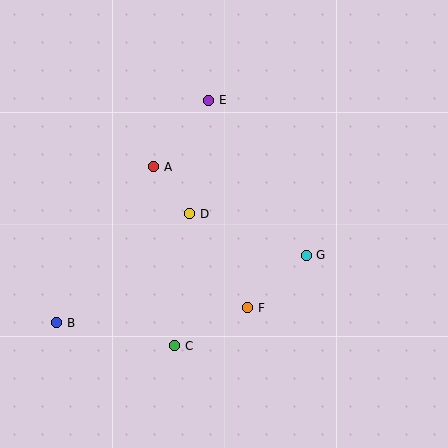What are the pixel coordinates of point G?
Point G is at (306, 255).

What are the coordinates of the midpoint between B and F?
The midpoint between B and F is at (152, 315).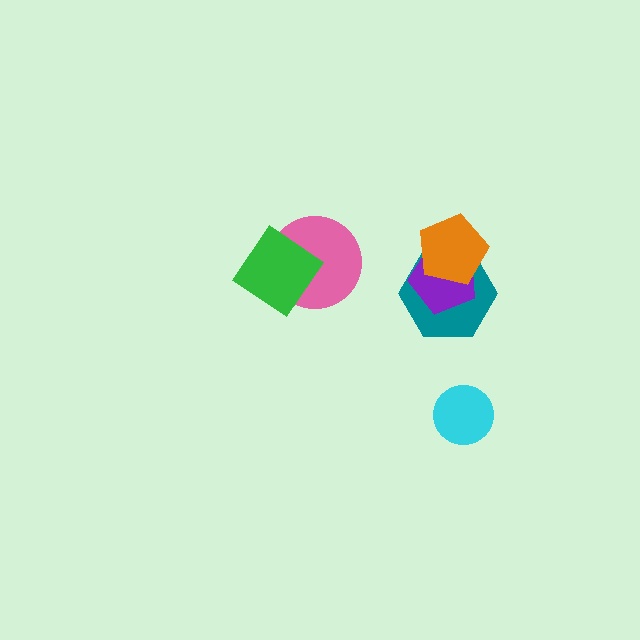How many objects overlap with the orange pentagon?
2 objects overlap with the orange pentagon.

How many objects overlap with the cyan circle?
0 objects overlap with the cyan circle.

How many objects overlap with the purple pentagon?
2 objects overlap with the purple pentagon.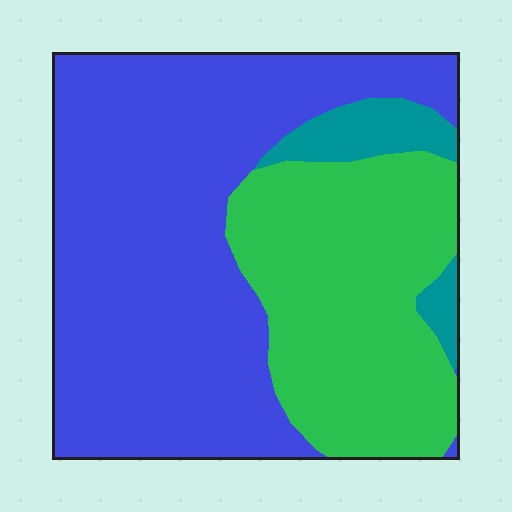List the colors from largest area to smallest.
From largest to smallest: blue, green, teal.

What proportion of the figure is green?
Green takes up between a third and a half of the figure.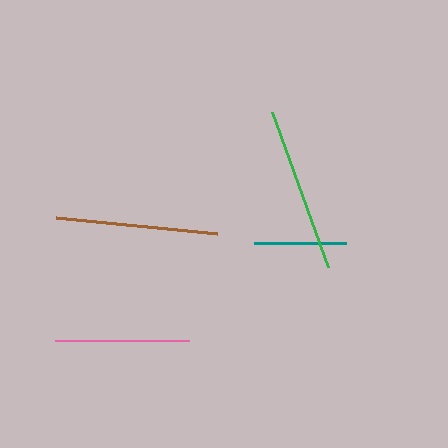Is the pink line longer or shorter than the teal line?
The pink line is longer than the teal line.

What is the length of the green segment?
The green segment is approximately 165 pixels long.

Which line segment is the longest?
The green line is the longest at approximately 165 pixels.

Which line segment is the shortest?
The teal line is the shortest at approximately 92 pixels.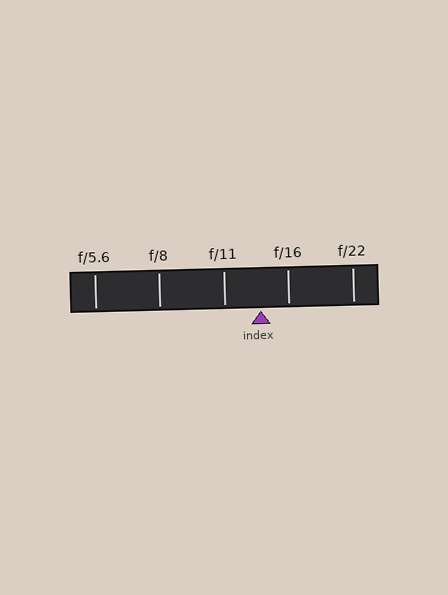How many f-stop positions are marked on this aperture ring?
There are 5 f-stop positions marked.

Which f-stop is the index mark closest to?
The index mark is closest to f/16.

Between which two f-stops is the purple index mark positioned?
The index mark is between f/11 and f/16.